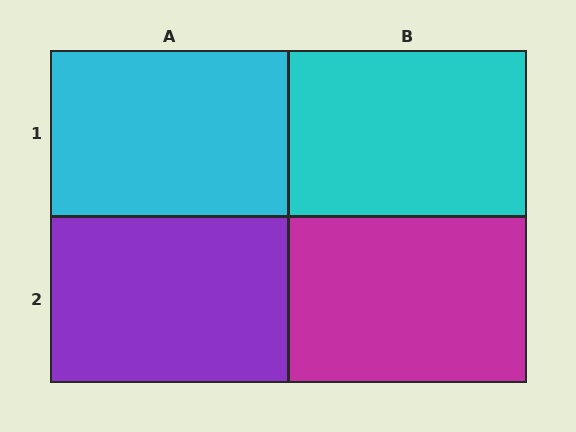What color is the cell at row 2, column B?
Magenta.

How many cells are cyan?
2 cells are cyan.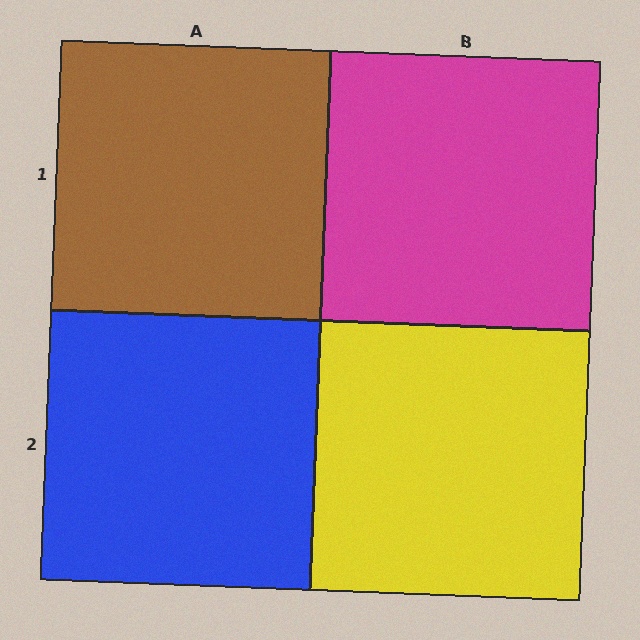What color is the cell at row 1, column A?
Brown.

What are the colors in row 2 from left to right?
Blue, yellow.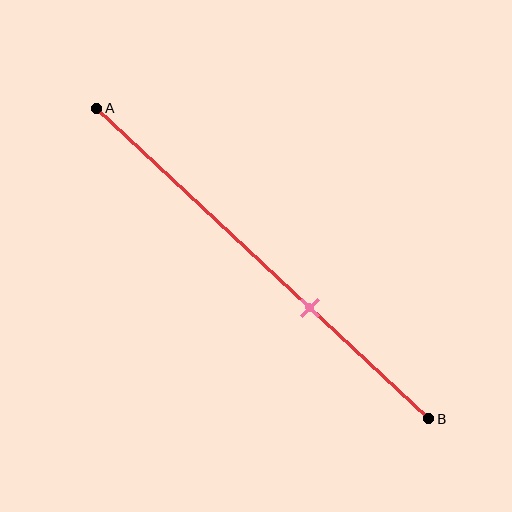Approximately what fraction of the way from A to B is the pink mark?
The pink mark is approximately 65% of the way from A to B.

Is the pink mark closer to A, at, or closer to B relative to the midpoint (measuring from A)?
The pink mark is closer to point B than the midpoint of segment AB.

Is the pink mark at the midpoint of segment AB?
No, the mark is at about 65% from A, not at the 50% midpoint.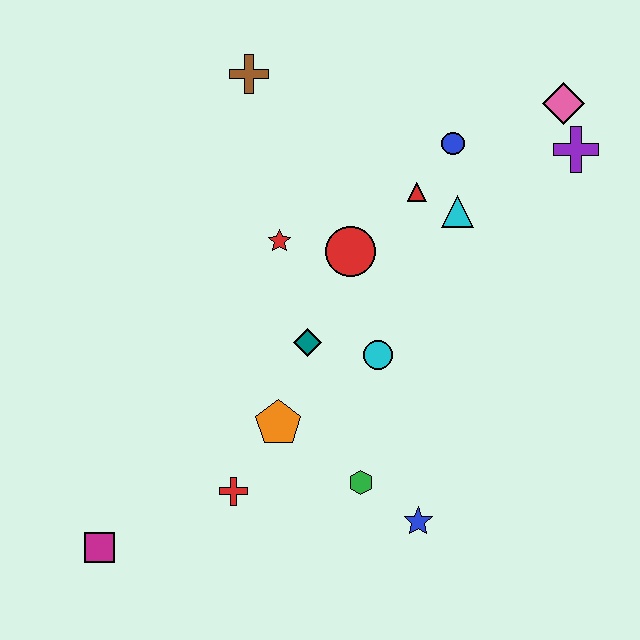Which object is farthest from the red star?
The magenta square is farthest from the red star.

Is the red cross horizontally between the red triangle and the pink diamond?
No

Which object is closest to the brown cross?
The red star is closest to the brown cross.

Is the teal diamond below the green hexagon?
No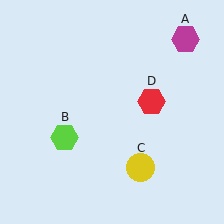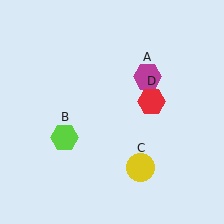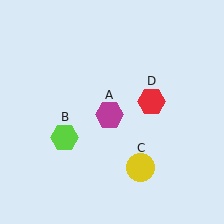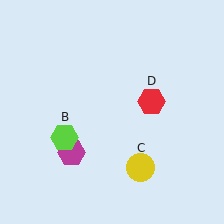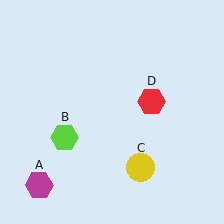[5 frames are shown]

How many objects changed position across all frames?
1 object changed position: magenta hexagon (object A).